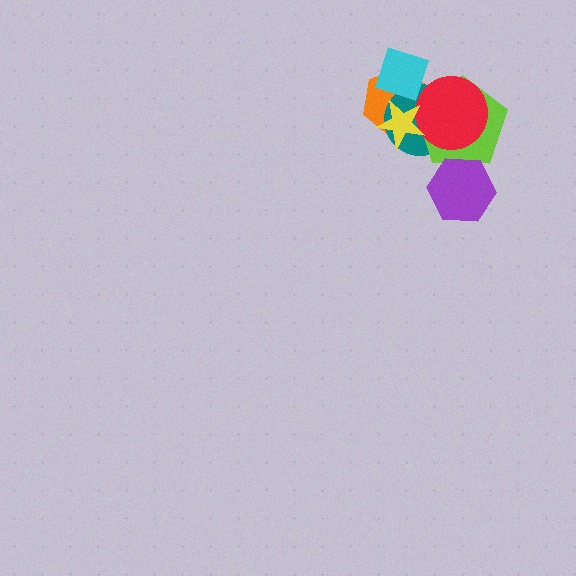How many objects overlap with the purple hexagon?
1 object overlaps with the purple hexagon.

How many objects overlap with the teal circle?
5 objects overlap with the teal circle.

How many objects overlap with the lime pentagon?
5 objects overlap with the lime pentagon.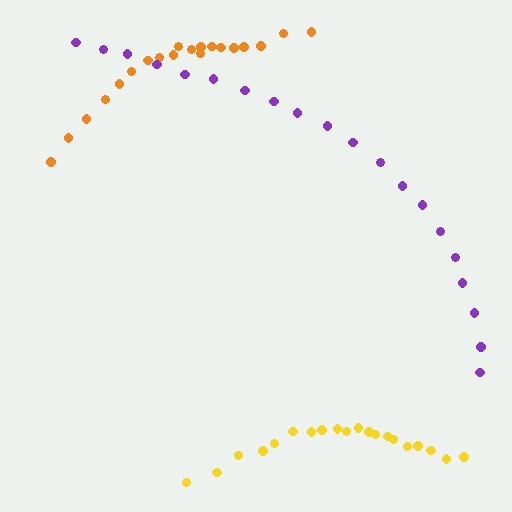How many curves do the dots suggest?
There are 3 distinct paths.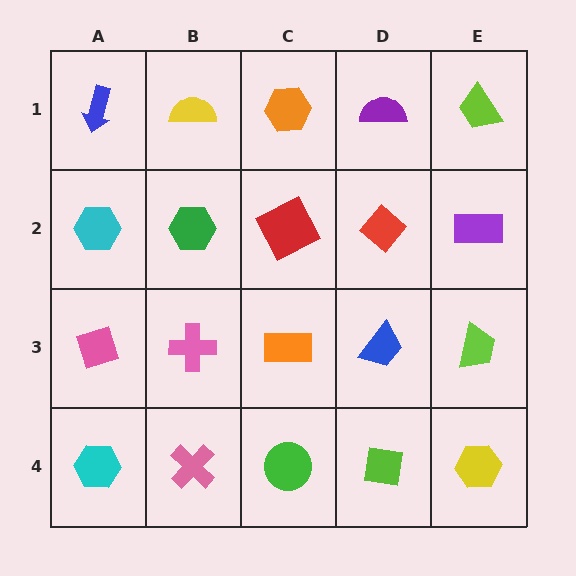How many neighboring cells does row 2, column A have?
3.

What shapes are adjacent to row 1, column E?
A purple rectangle (row 2, column E), a purple semicircle (row 1, column D).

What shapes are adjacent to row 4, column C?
An orange rectangle (row 3, column C), a pink cross (row 4, column B), a lime square (row 4, column D).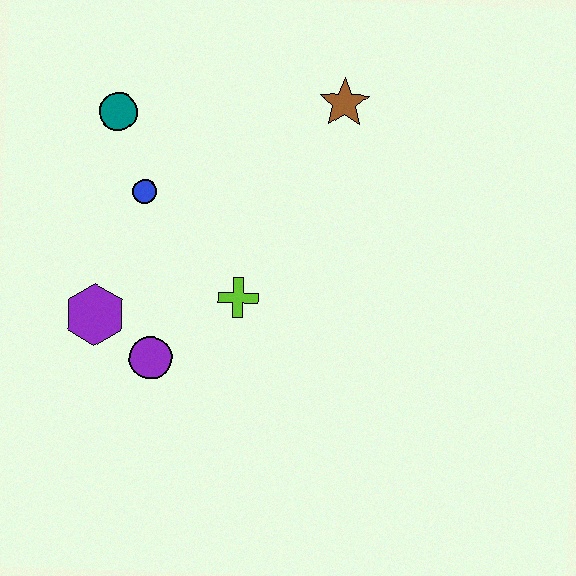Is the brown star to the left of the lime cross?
No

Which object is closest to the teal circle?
The blue circle is closest to the teal circle.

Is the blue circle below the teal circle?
Yes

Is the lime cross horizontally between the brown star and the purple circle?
Yes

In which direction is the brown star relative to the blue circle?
The brown star is to the right of the blue circle.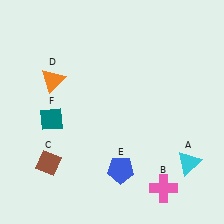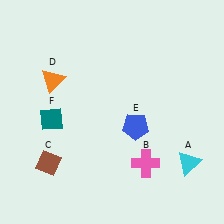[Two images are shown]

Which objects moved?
The objects that moved are: the pink cross (B), the blue pentagon (E).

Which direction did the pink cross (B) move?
The pink cross (B) moved up.